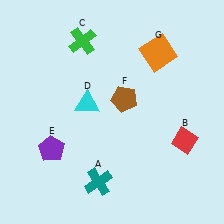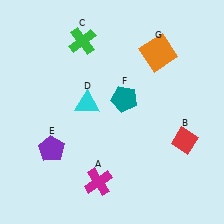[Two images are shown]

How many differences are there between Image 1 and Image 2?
There are 2 differences between the two images.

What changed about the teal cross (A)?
In Image 1, A is teal. In Image 2, it changed to magenta.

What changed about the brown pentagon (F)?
In Image 1, F is brown. In Image 2, it changed to teal.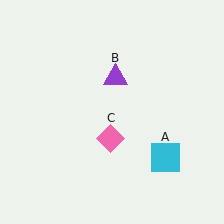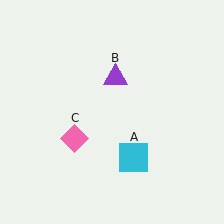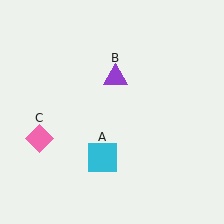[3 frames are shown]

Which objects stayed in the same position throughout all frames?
Purple triangle (object B) remained stationary.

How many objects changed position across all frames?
2 objects changed position: cyan square (object A), pink diamond (object C).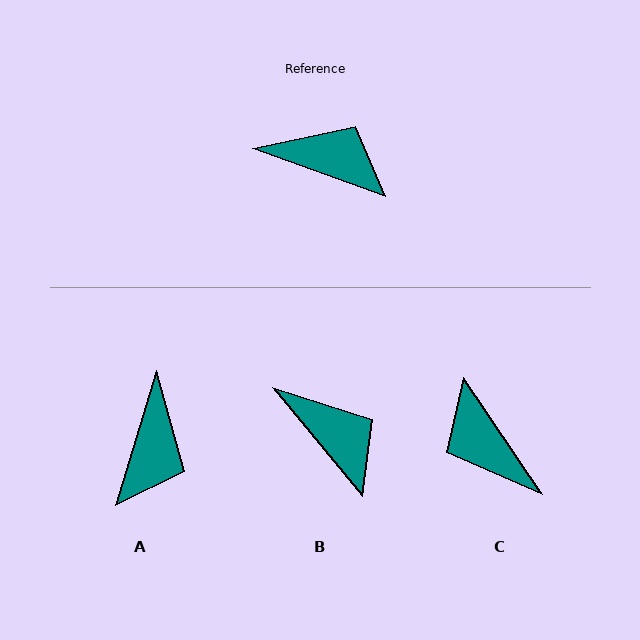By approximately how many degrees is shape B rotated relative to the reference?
Approximately 31 degrees clockwise.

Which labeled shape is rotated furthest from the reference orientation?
C, about 144 degrees away.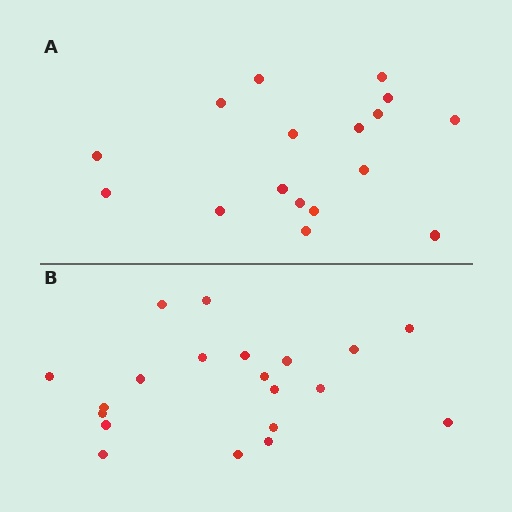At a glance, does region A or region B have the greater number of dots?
Region B (the bottom region) has more dots.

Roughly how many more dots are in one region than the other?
Region B has just a few more — roughly 2 or 3 more dots than region A.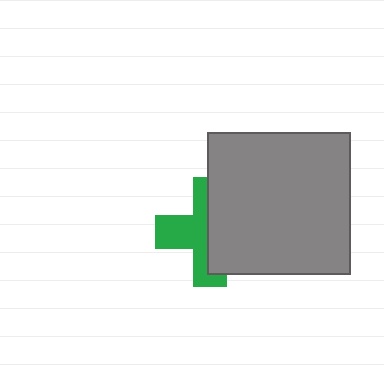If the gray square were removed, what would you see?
You would see the complete green cross.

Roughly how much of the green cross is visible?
About half of it is visible (roughly 49%).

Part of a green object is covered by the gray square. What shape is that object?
It is a cross.